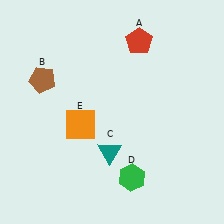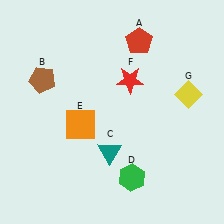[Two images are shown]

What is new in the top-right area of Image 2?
A red star (F) was added in the top-right area of Image 2.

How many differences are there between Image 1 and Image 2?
There are 2 differences between the two images.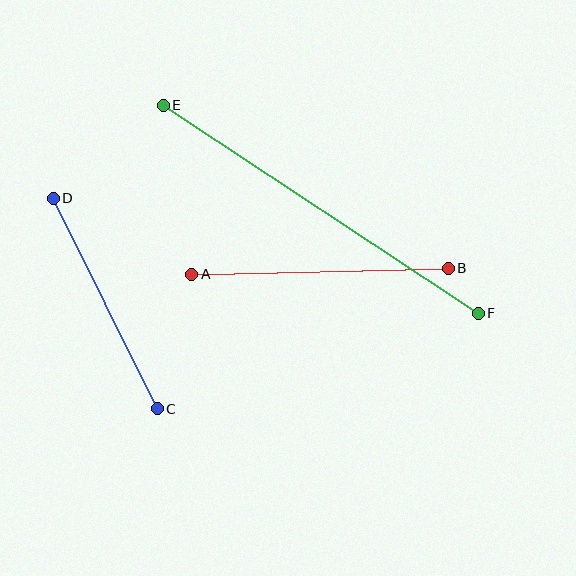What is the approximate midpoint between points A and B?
The midpoint is at approximately (320, 271) pixels.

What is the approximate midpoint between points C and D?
The midpoint is at approximately (105, 303) pixels.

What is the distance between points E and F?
The distance is approximately 378 pixels.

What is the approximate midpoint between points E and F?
The midpoint is at approximately (321, 209) pixels.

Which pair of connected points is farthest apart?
Points E and F are farthest apart.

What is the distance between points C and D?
The distance is approximately 235 pixels.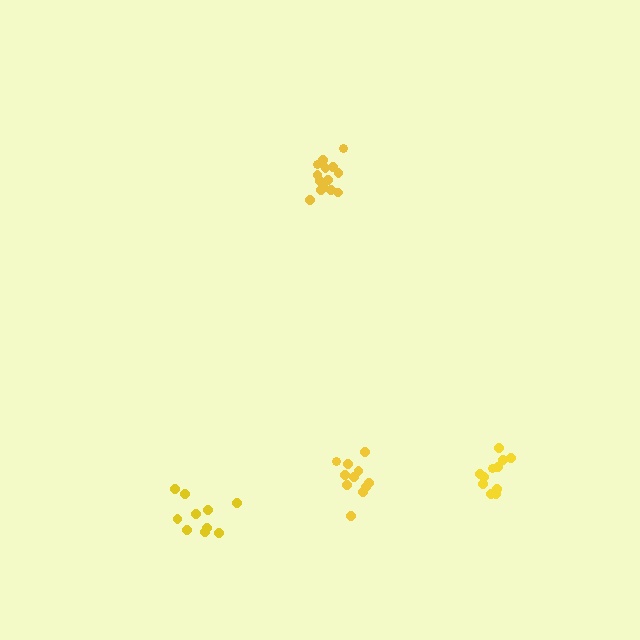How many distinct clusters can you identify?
There are 4 distinct clusters.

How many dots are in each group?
Group 1: 14 dots, Group 2: 11 dots, Group 3: 11 dots, Group 4: 12 dots (48 total).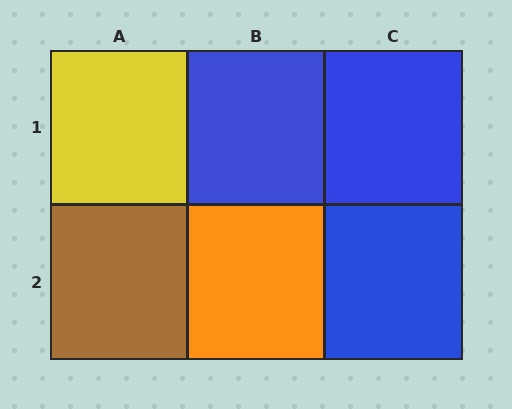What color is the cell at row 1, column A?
Yellow.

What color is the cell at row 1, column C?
Blue.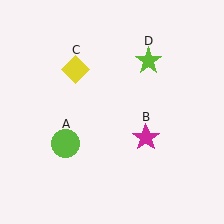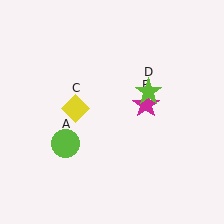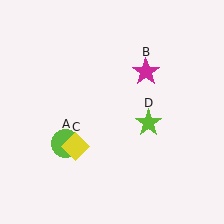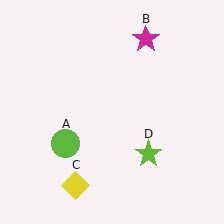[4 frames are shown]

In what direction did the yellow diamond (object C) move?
The yellow diamond (object C) moved down.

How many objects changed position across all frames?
3 objects changed position: magenta star (object B), yellow diamond (object C), lime star (object D).